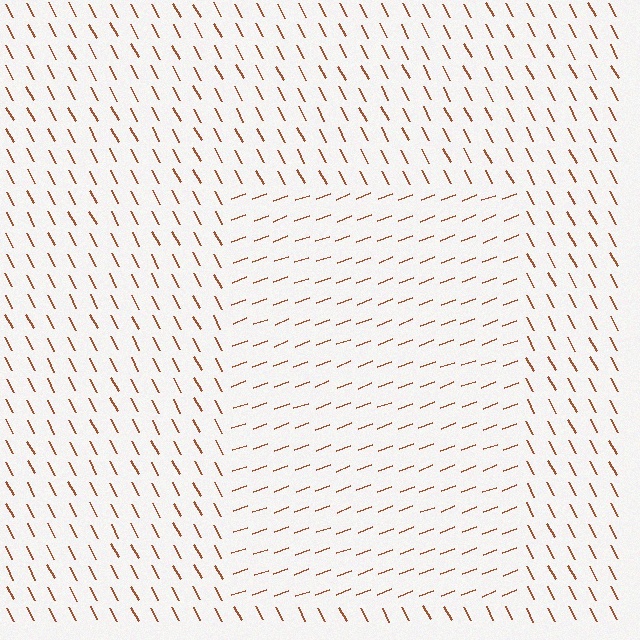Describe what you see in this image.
The image is filled with small brown line segments. A rectangle region in the image has lines oriented differently from the surrounding lines, creating a visible texture boundary.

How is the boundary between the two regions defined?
The boundary is defined purely by a change in line orientation (approximately 82 degrees difference). All lines are the same color and thickness.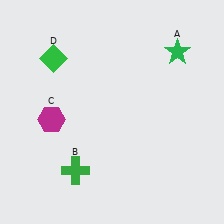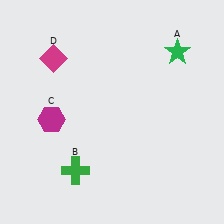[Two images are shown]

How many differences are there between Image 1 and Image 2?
There is 1 difference between the two images.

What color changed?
The diamond (D) changed from green in Image 1 to magenta in Image 2.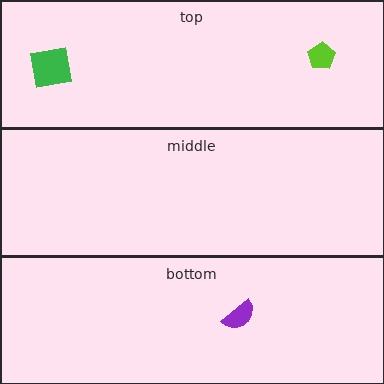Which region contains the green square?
The top region.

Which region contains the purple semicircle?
The bottom region.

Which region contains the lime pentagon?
The top region.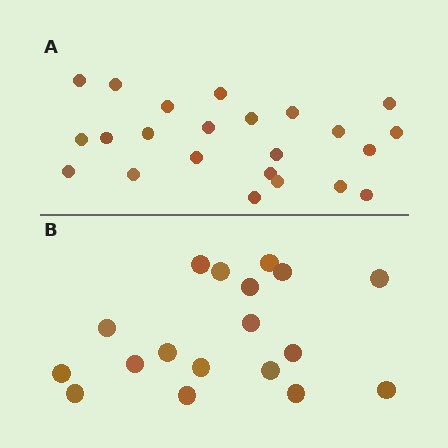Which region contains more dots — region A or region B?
Region A (the top region) has more dots.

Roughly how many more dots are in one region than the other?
Region A has about 5 more dots than region B.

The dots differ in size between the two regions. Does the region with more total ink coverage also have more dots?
No. Region B has more total ink coverage because its dots are larger, but region A actually contains more individual dots. Total area can be misleading — the number of items is what matters here.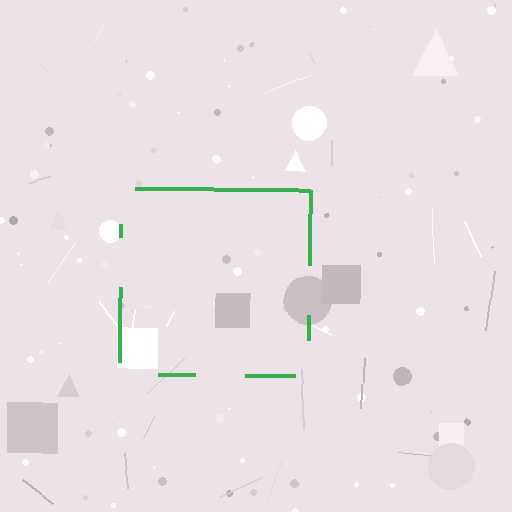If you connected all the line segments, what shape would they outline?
They would outline a square.